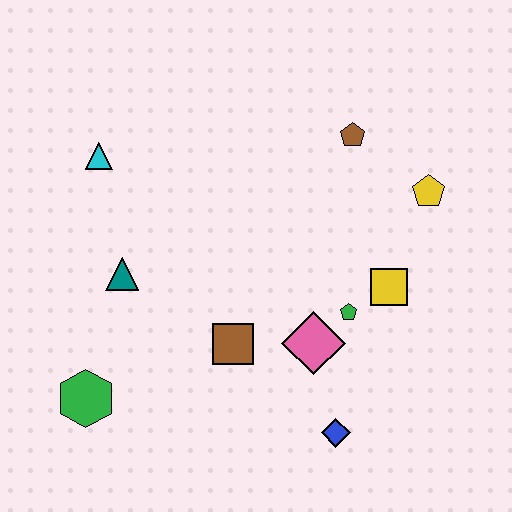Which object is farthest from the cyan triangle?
The blue diamond is farthest from the cyan triangle.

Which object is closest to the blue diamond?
The pink diamond is closest to the blue diamond.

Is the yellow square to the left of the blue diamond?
No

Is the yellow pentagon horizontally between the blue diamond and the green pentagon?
No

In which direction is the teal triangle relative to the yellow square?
The teal triangle is to the left of the yellow square.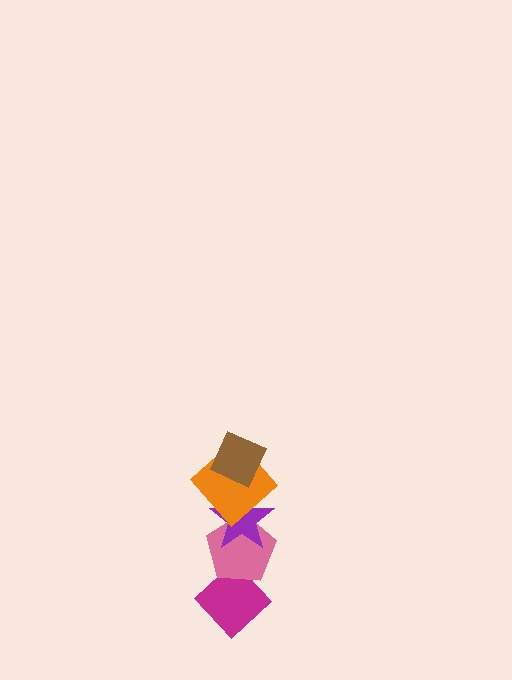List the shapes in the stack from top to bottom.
From top to bottom: the brown diamond, the orange diamond, the purple star, the pink pentagon, the magenta diamond.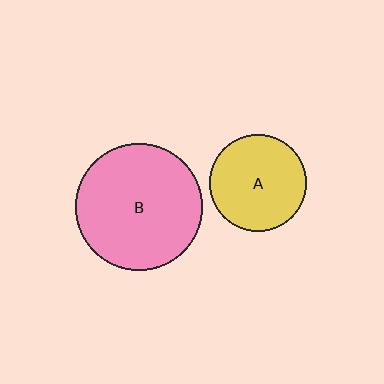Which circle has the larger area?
Circle B (pink).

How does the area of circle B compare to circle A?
Approximately 1.7 times.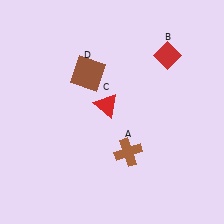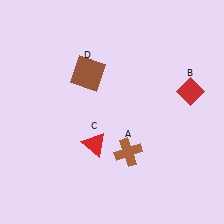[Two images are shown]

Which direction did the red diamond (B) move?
The red diamond (B) moved down.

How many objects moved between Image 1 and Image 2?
2 objects moved between the two images.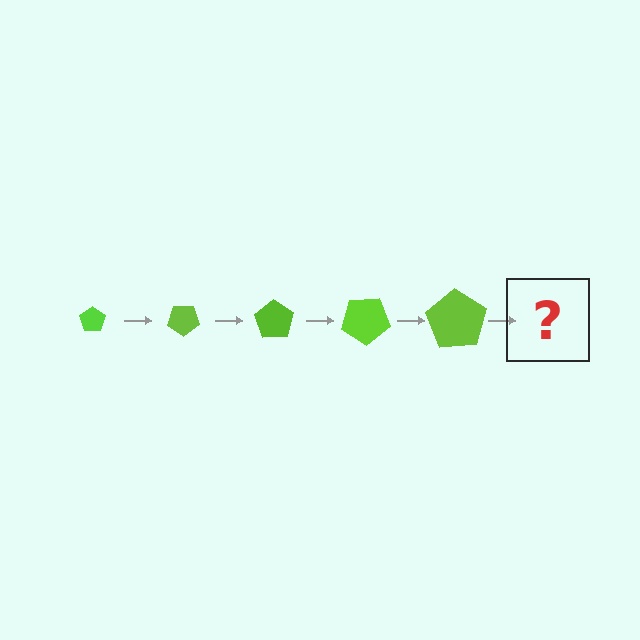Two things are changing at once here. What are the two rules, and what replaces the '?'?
The two rules are that the pentagon grows larger each step and it rotates 35 degrees each step. The '?' should be a pentagon, larger than the previous one and rotated 175 degrees from the start.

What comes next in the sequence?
The next element should be a pentagon, larger than the previous one and rotated 175 degrees from the start.